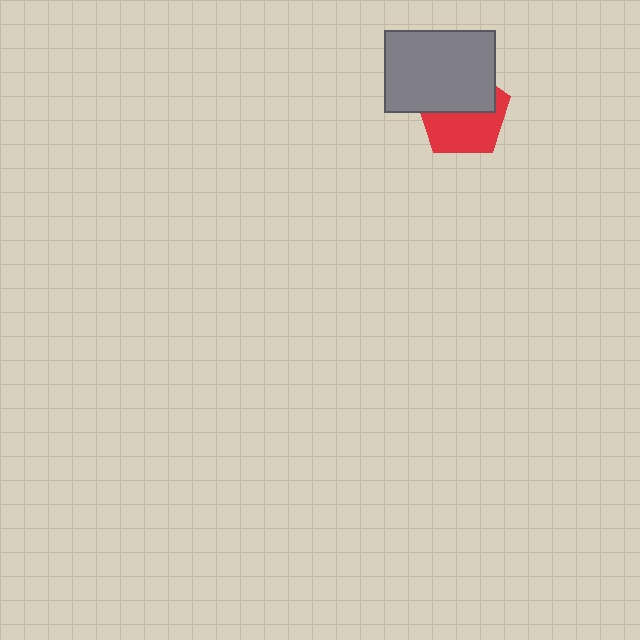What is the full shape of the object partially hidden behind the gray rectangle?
The partially hidden object is a red pentagon.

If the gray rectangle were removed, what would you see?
You would see the complete red pentagon.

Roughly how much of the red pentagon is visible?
About half of it is visible (roughly 52%).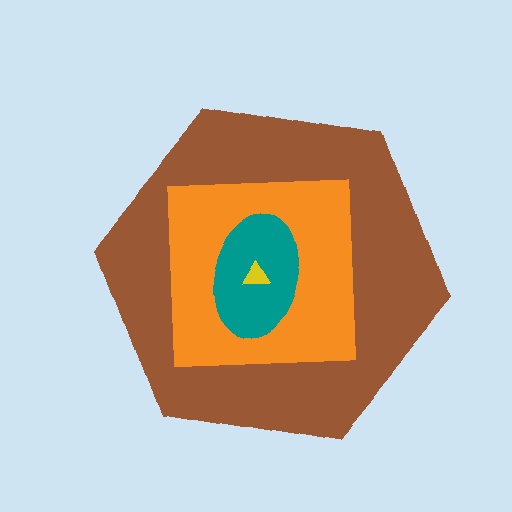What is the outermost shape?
The brown hexagon.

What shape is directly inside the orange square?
The teal ellipse.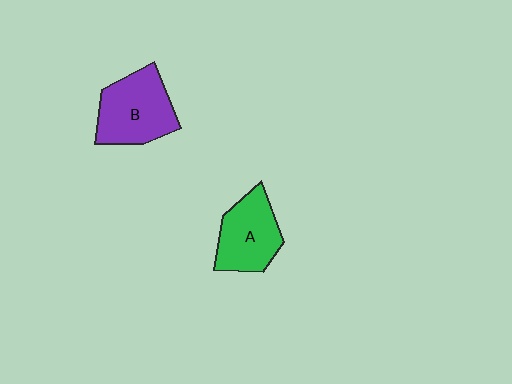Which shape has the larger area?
Shape B (purple).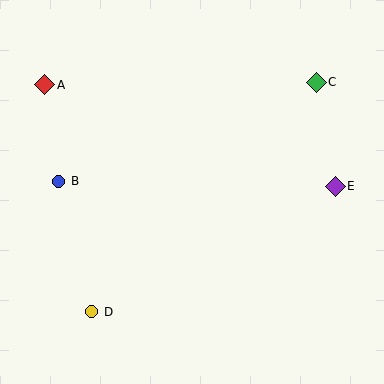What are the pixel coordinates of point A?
Point A is at (45, 85).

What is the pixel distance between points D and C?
The distance between D and C is 321 pixels.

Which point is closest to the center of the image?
Point B at (59, 181) is closest to the center.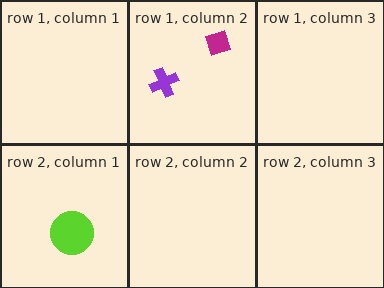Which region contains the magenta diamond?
The row 1, column 2 region.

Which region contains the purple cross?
The row 1, column 2 region.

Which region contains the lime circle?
The row 2, column 1 region.